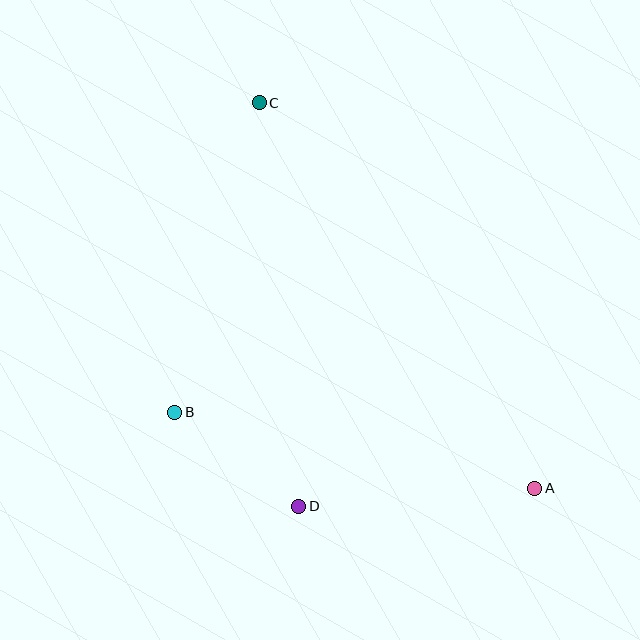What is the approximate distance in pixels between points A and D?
The distance between A and D is approximately 237 pixels.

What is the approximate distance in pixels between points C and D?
The distance between C and D is approximately 406 pixels.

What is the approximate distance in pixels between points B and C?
The distance between B and C is approximately 321 pixels.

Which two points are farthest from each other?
Points A and C are farthest from each other.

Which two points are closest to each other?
Points B and D are closest to each other.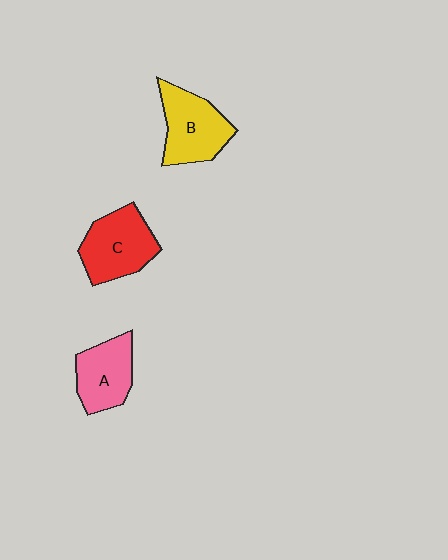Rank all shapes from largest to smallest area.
From largest to smallest: C (red), B (yellow), A (pink).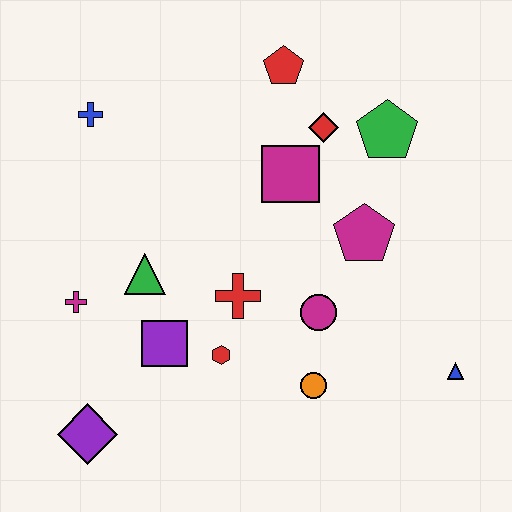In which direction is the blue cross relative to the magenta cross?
The blue cross is above the magenta cross.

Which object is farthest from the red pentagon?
The purple diamond is farthest from the red pentagon.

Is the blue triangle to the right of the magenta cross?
Yes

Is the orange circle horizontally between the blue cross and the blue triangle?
Yes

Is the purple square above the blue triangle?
Yes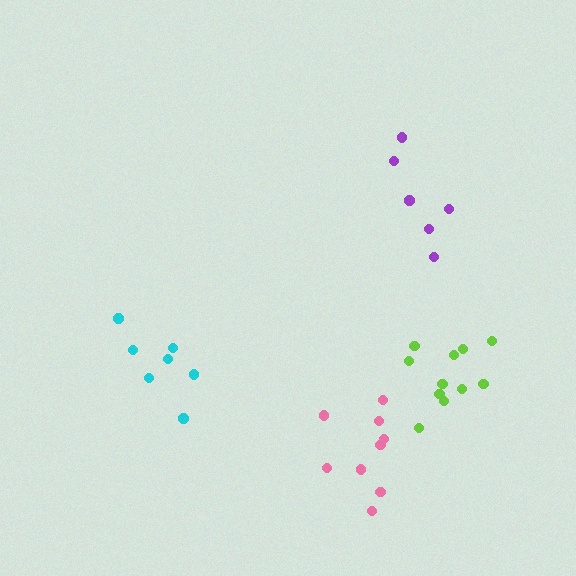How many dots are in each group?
Group 1: 7 dots, Group 2: 9 dots, Group 3: 6 dots, Group 4: 11 dots (33 total).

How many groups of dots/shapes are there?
There are 4 groups.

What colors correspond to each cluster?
The clusters are colored: cyan, pink, purple, lime.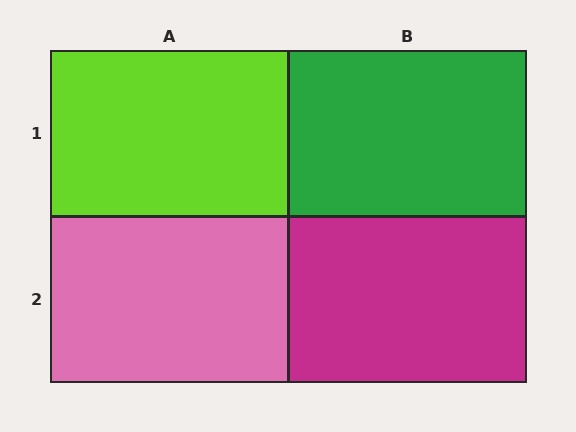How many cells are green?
1 cell is green.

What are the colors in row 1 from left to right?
Lime, green.